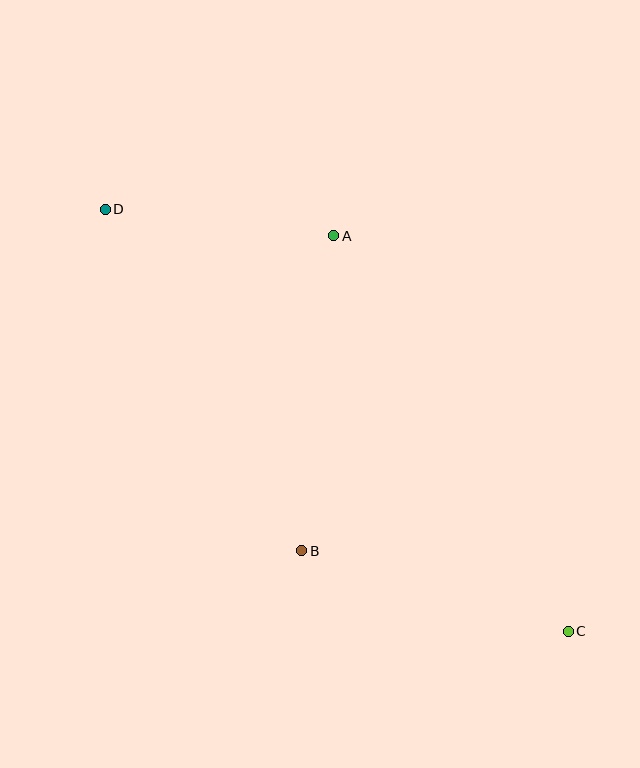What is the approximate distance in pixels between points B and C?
The distance between B and C is approximately 278 pixels.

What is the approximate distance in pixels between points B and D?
The distance between B and D is approximately 394 pixels.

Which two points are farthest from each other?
Points C and D are farthest from each other.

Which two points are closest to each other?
Points A and D are closest to each other.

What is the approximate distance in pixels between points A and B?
The distance between A and B is approximately 317 pixels.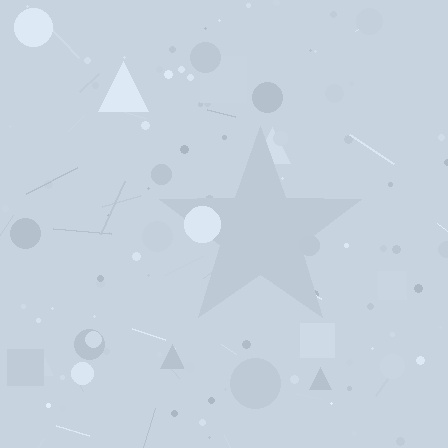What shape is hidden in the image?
A star is hidden in the image.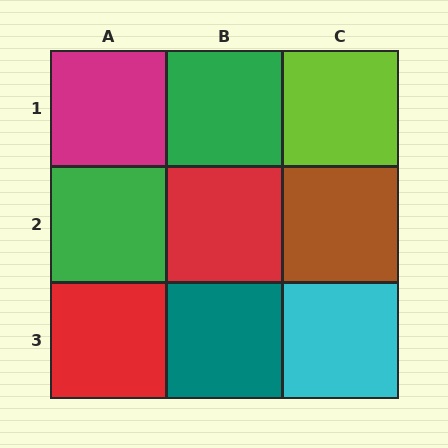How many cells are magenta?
1 cell is magenta.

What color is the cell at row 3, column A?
Red.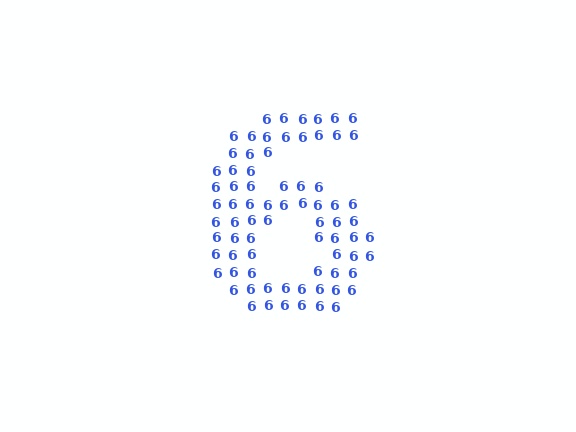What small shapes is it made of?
It is made of small digit 6's.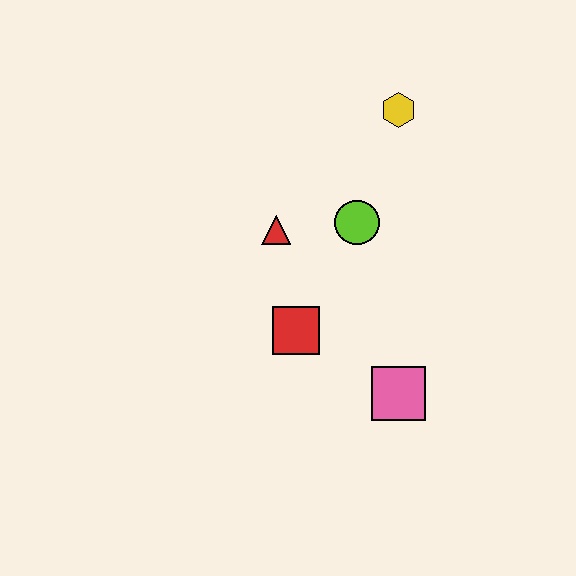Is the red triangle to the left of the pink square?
Yes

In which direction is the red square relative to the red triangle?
The red square is below the red triangle.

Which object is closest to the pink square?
The red square is closest to the pink square.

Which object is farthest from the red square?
The yellow hexagon is farthest from the red square.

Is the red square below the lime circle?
Yes